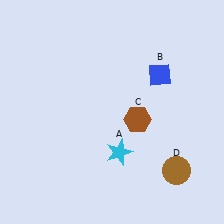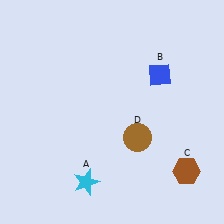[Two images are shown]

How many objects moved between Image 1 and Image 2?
3 objects moved between the two images.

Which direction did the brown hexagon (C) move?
The brown hexagon (C) moved down.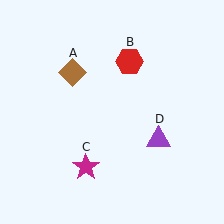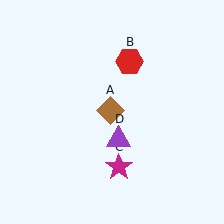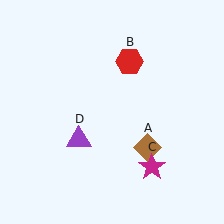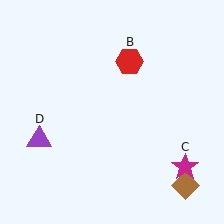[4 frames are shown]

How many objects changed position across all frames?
3 objects changed position: brown diamond (object A), magenta star (object C), purple triangle (object D).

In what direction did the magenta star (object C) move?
The magenta star (object C) moved right.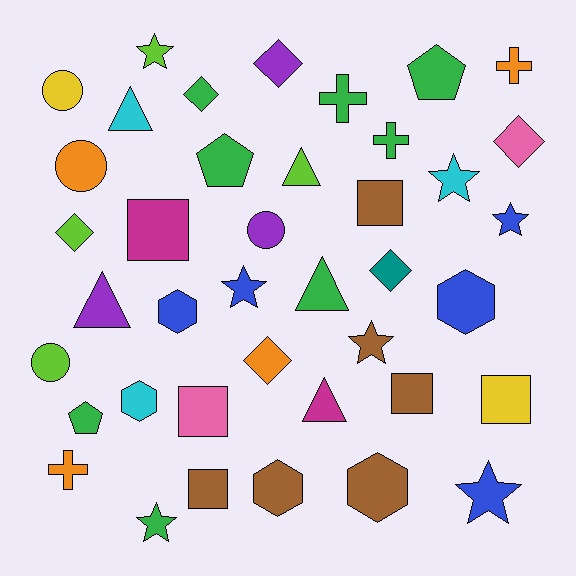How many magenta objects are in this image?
There are 2 magenta objects.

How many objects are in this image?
There are 40 objects.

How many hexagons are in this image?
There are 5 hexagons.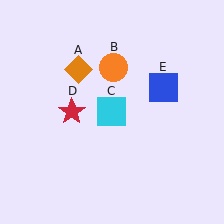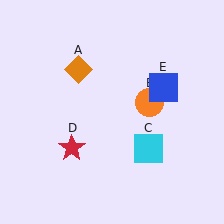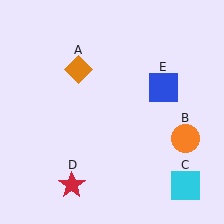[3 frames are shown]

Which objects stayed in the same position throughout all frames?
Orange diamond (object A) and blue square (object E) remained stationary.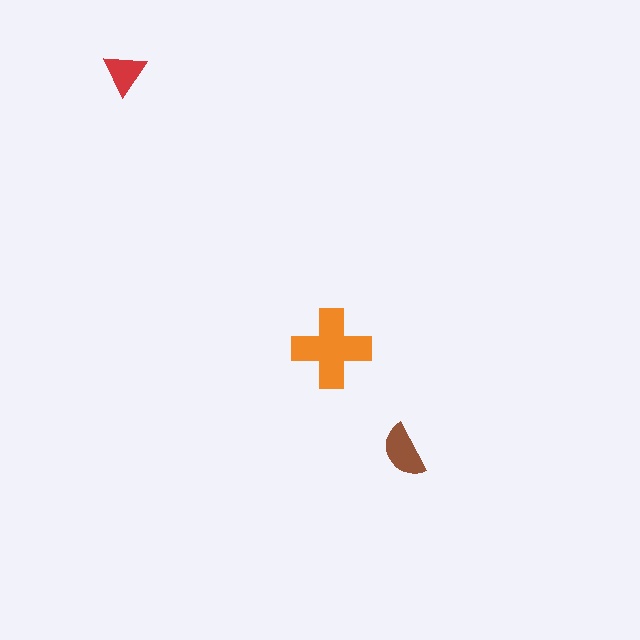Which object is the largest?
The orange cross.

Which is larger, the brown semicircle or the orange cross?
The orange cross.